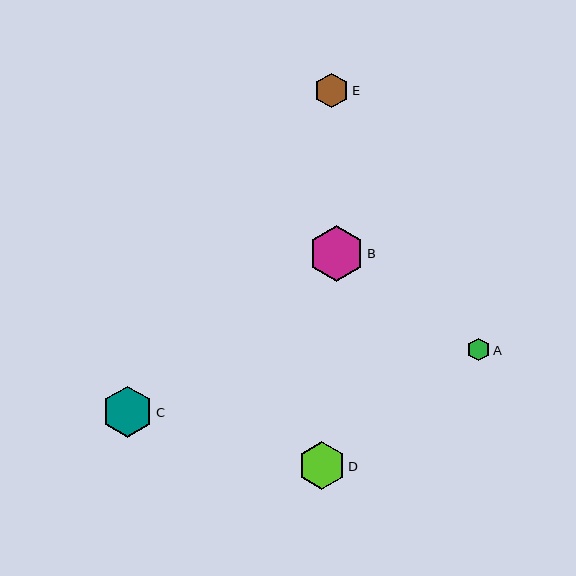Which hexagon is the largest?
Hexagon B is the largest with a size of approximately 56 pixels.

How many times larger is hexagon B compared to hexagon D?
Hexagon B is approximately 1.2 times the size of hexagon D.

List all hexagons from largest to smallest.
From largest to smallest: B, C, D, E, A.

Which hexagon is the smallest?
Hexagon A is the smallest with a size of approximately 23 pixels.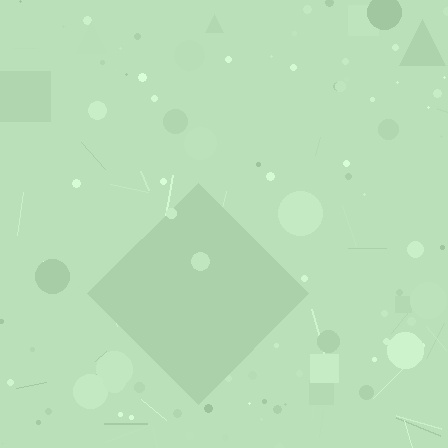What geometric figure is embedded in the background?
A diamond is embedded in the background.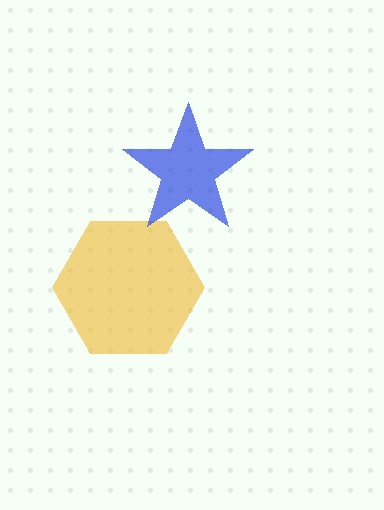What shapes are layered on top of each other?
The layered shapes are: a yellow hexagon, a blue star.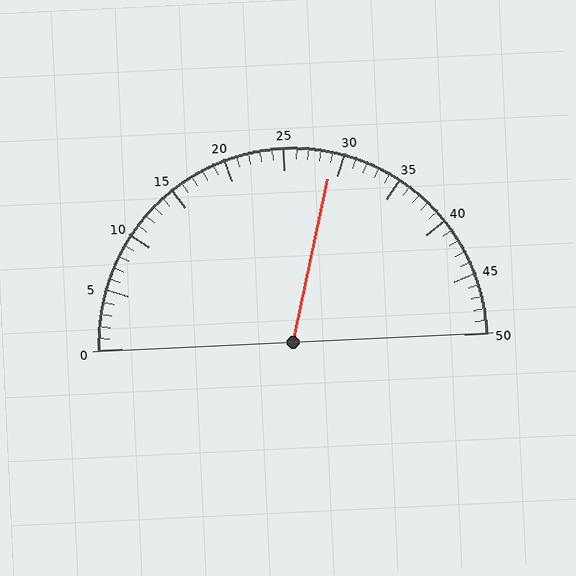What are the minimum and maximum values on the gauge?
The gauge ranges from 0 to 50.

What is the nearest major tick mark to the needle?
The nearest major tick mark is 30.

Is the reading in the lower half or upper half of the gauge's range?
The reading is in the upper half of the range (0 to 50).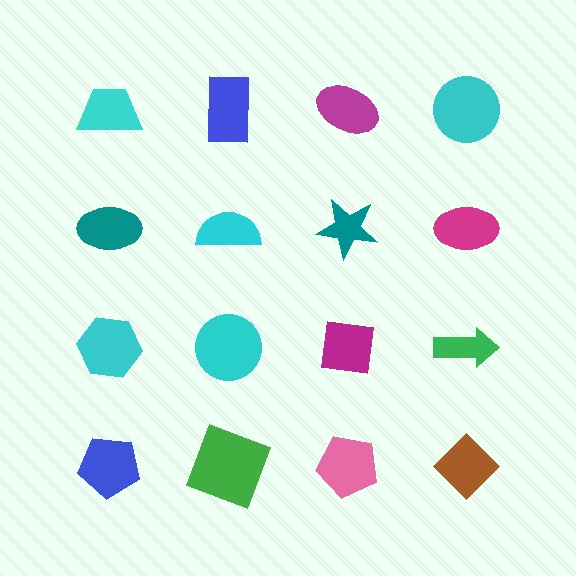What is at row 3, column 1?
A cyan hexagon.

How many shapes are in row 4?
4 shapes.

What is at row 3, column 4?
A green arrow.